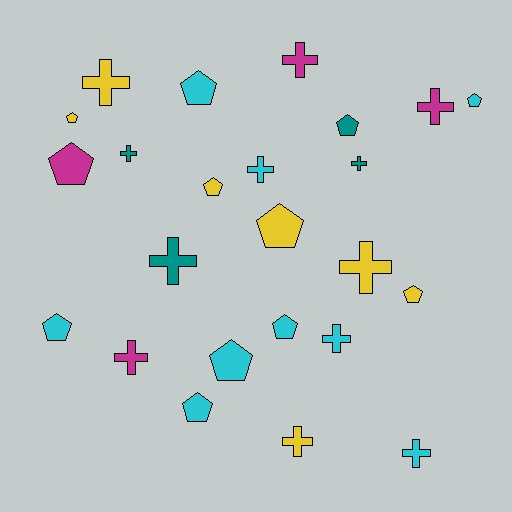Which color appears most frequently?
Cyan, with 9 objects.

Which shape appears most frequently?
Cross, with 12 objects.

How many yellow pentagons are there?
There are 4 yellow pentagons.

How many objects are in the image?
There are 24 objects.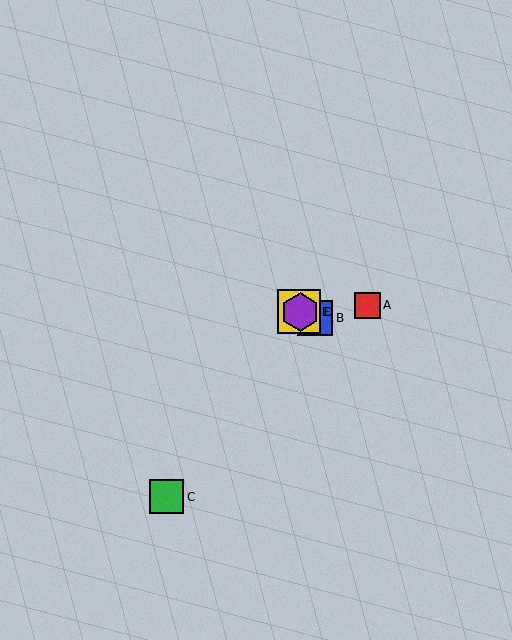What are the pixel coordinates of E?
Object E is at (300, 312).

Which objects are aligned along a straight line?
Objects B, D, E are aligned along a straight line.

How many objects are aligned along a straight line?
3 objects (B, D, E) are aligned along a straight line.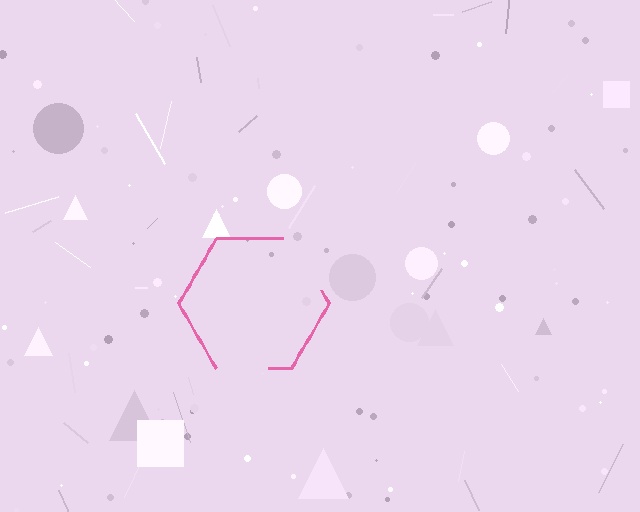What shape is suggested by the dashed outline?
The dashed outline suggests a hexagon.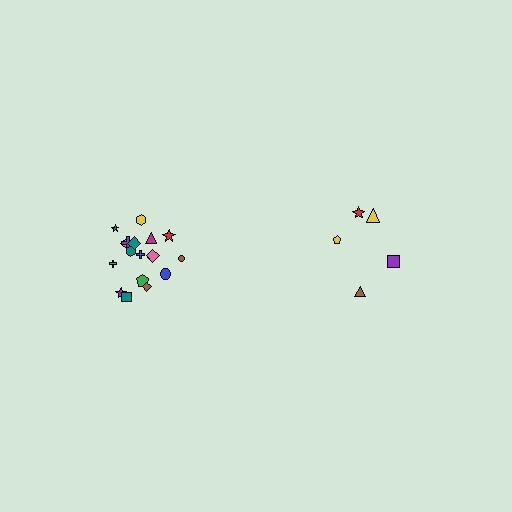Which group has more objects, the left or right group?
The left group.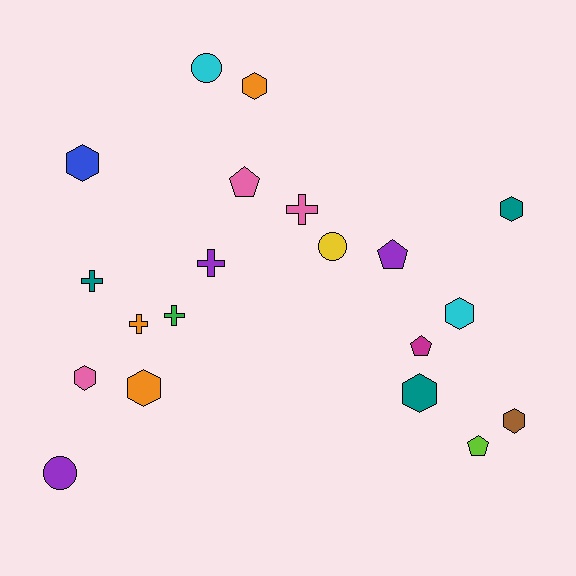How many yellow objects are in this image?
There is 1 yellow object.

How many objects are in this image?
There are 20 objects.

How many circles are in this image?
There are 3 circles.